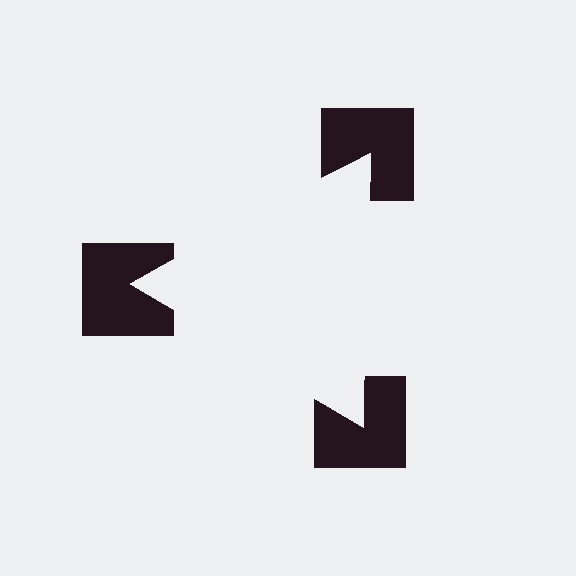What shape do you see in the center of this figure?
An illusory triangle — its edges are inferred from the aligned wedge cuts in the notched squares, not physically drawn.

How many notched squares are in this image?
There are 3 — one at each vertex of the illusory triangle.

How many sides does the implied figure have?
3 sides.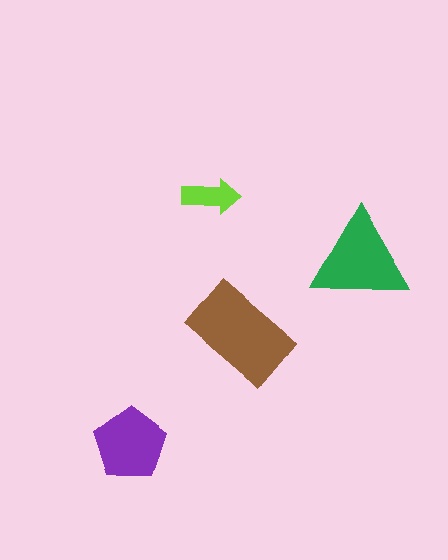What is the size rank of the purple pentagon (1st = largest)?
3rd.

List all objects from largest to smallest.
The brown rectangle, the green triangle, the purple pentagon, the lime arrow.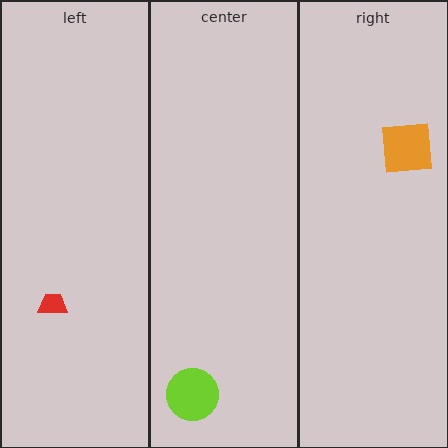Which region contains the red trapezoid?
The left region.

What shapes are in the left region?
The red trapezoid.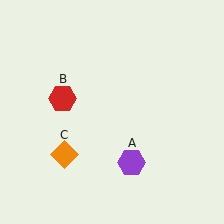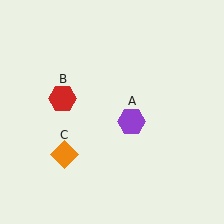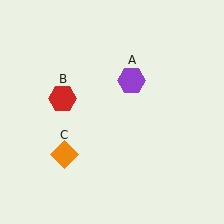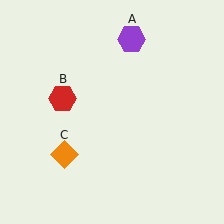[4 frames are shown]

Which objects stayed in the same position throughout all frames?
Red hexagon (object B) and orange diamond (object C) remained stationary.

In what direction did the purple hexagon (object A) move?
The purple hexagon (object A) moved up.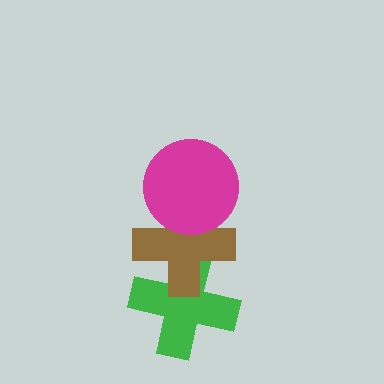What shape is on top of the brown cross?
The magenta circle is on top of the brown cross.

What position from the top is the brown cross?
The brown cross is 2nd from the top.